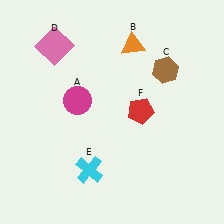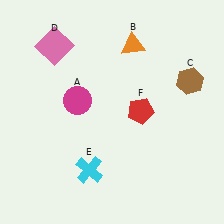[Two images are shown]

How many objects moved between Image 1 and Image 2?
1 object moved between the two images.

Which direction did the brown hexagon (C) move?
The brown hexagon (C) moved right.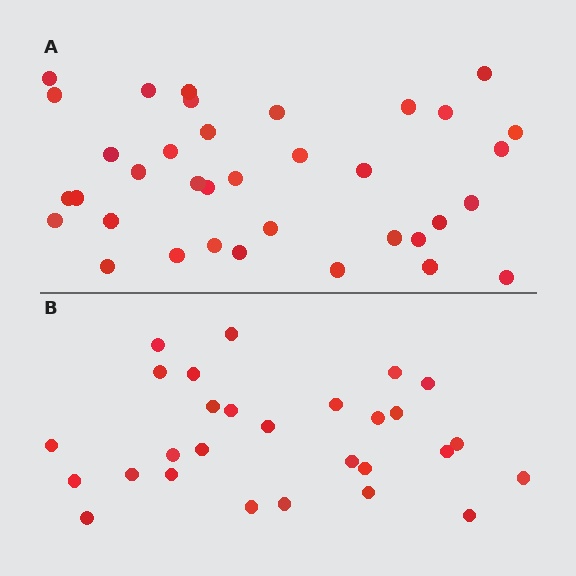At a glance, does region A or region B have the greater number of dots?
Region A (the top region) has more dots.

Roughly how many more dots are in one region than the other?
Region A has roughly 8 or so more dots than region B.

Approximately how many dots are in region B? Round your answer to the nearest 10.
About 30 dots. (The exact count is 28, which rounds to 30.)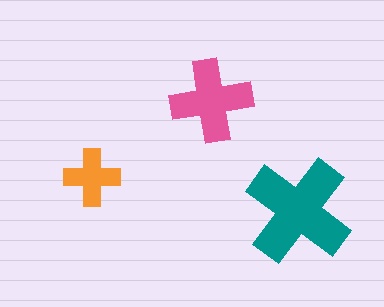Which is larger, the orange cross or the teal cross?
The teal one.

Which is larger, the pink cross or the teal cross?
The teal one.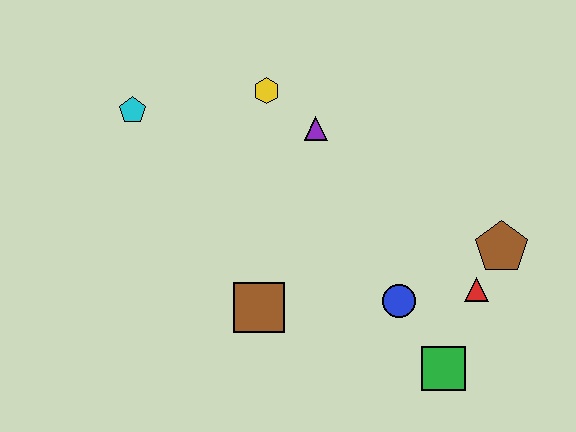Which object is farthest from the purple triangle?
The green square is farthest from the purple triangle.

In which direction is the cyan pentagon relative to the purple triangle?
The cyan pentagon is to the left of the purple triangle.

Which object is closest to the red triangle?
The brown pentagon is closest to the red triangle.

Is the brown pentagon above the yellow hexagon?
No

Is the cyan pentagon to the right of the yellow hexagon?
No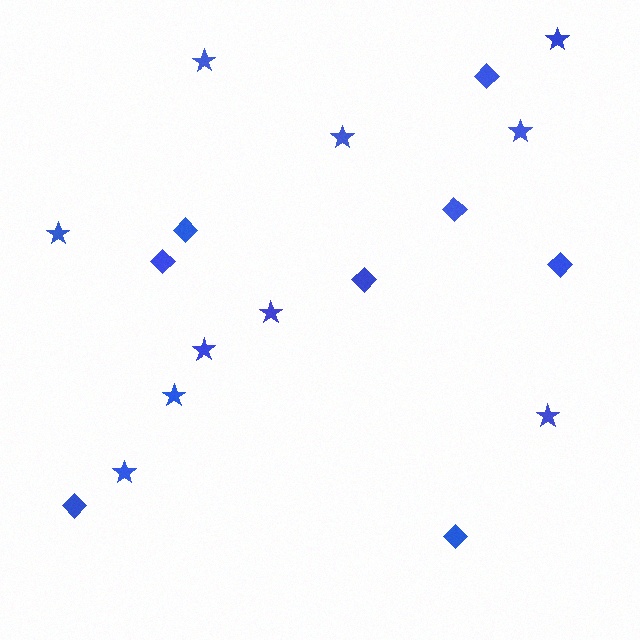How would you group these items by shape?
There are 2 groups: one group of diamonds (8) and one group of stars (10).